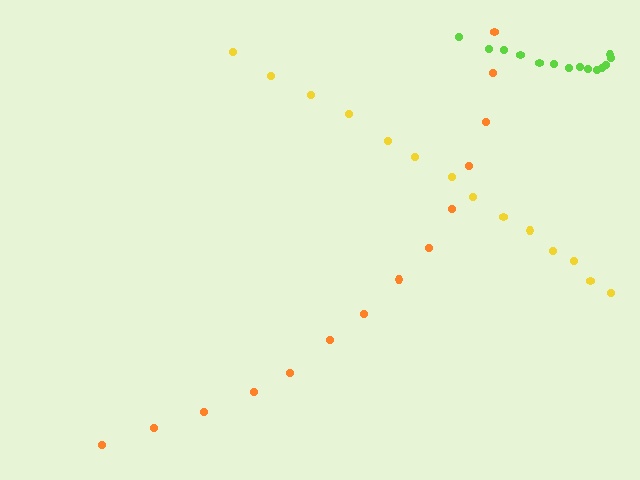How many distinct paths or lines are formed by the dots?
There are 3 distinct paths.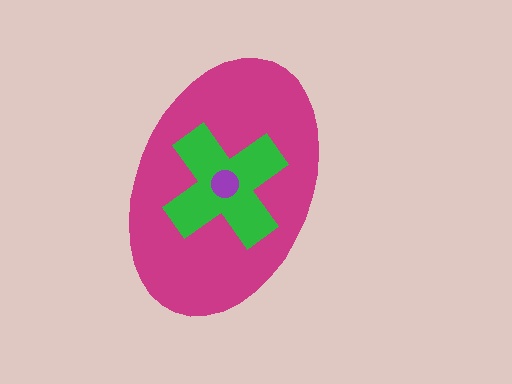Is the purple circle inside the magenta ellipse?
Yes.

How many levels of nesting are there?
3.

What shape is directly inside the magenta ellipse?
The green cross.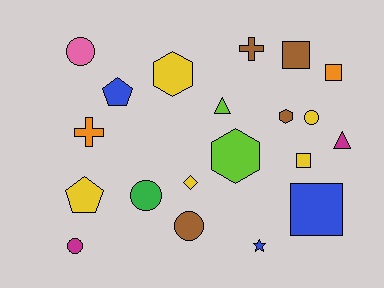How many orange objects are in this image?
There are 2 orange objects.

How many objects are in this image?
There are 20 objects.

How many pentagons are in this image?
There are 2 pentagons.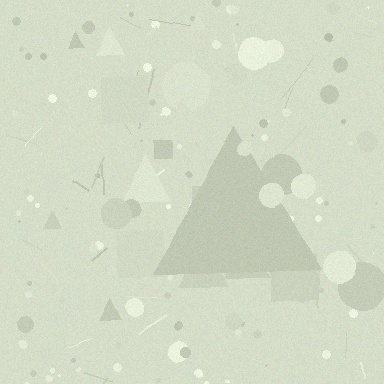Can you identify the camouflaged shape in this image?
The camouflaged shape is a triangle.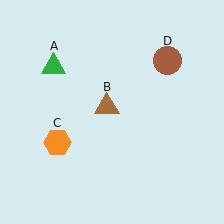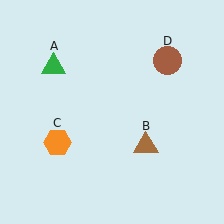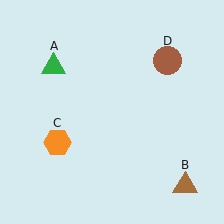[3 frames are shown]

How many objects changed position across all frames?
1 object changed position: brown triangle (object B).